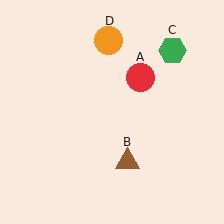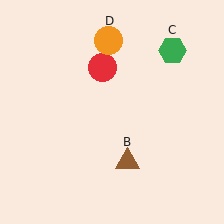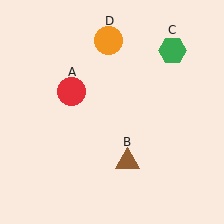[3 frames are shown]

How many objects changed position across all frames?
1 object changed position: red circle (object A).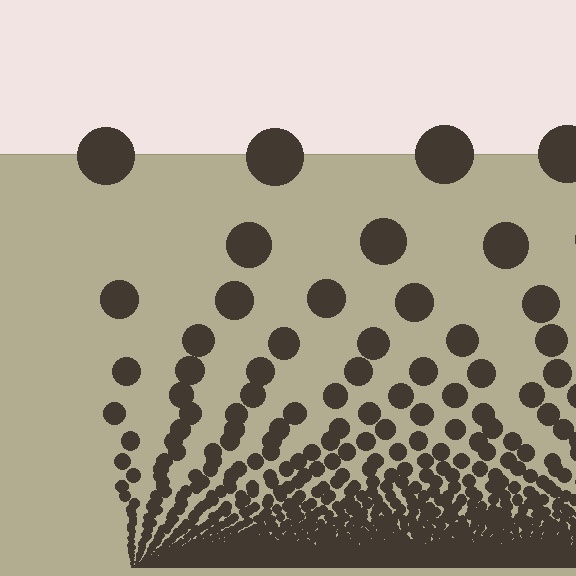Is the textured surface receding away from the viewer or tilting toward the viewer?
The surface appears to tilt toward the viewer. Texture elements get larger and sparser toward the top.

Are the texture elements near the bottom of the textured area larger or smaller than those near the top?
Smaller. The gradient is inverted — elements near the bottom are smaller and denser.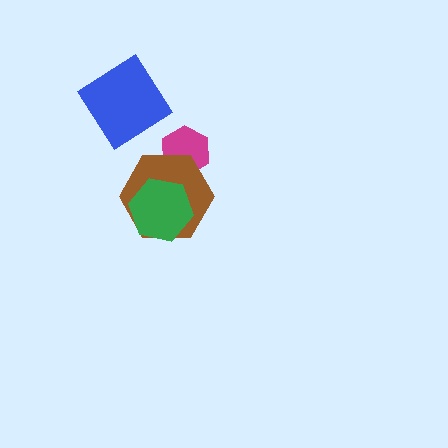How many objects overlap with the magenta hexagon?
1 object overlaps with the magenta hexagon.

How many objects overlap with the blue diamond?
0 objects overlap with the blue diamond.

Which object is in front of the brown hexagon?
The green hexagon is in front of the brown hexagon.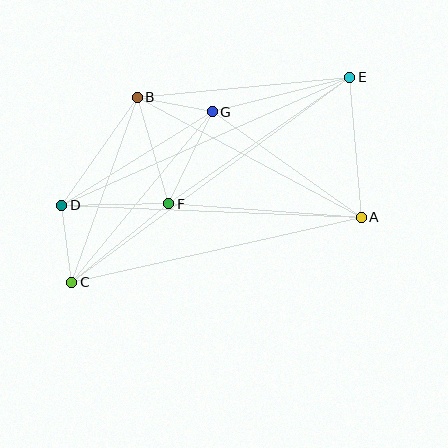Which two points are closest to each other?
Points B and G are closest to each other.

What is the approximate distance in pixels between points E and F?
The distance between E and F is approximately 221 pixels.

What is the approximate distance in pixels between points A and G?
The distance between A and G is approximately 183 pixels.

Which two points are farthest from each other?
Points C and E are farthest from each other.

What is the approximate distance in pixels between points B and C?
The distance between B and C is approximately 197 pixels.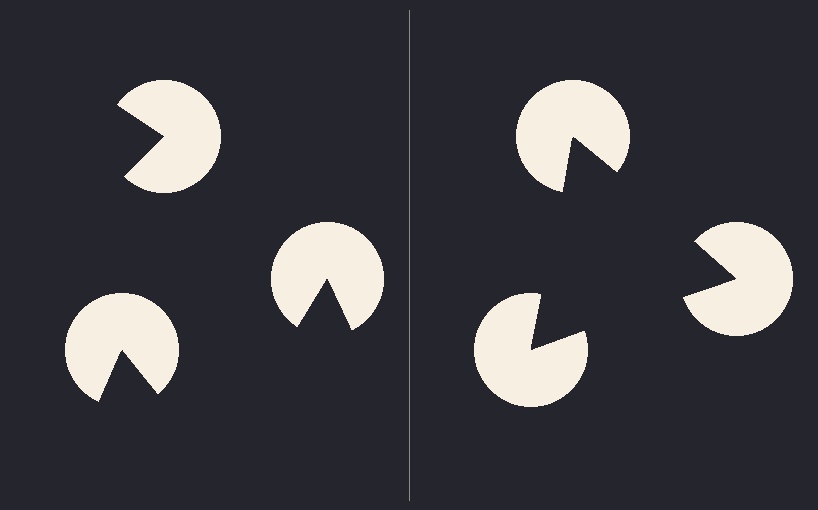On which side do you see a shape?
An illusory triangle appears on the right side. On the left side the wedge cuts are rotated, so no coherent shape forms.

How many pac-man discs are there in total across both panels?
6 — 3 on each side.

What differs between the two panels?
The pac-man discs are positioned identically on both sides; only the wedge orientations differ. On the right they align to a triangle; on the left they are misaligned.